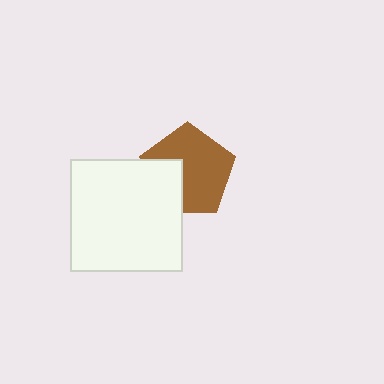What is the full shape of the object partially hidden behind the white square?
The partially hidden object is a brown pentagon.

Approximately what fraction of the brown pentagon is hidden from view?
Roughly 30% of the brown pentagon is hidden behind the white square.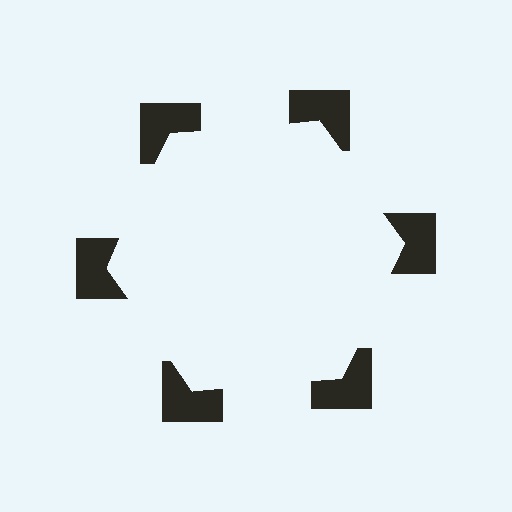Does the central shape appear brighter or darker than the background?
It typically appears slightly brighter than the background, even though no actual brightness change is drawn.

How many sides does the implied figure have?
6 sides.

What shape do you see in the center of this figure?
An illusory hexagon — its edges are inferred from the aligned wedge cuts in the notched squares, not physically drawn.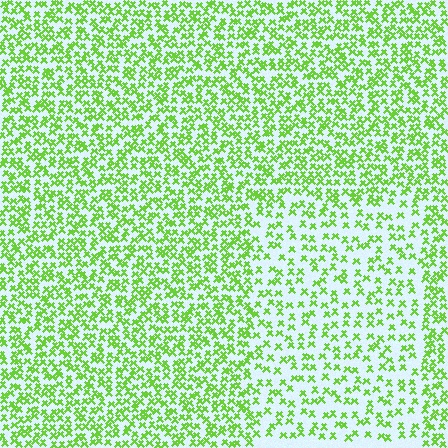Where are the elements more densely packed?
The elements are more densely packed outside the rectangle boundary.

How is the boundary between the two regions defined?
The boundary is defined by a change in element density (approximately 1.8x ratio). All elements are the same color, size, and shape.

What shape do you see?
I see a rectangle.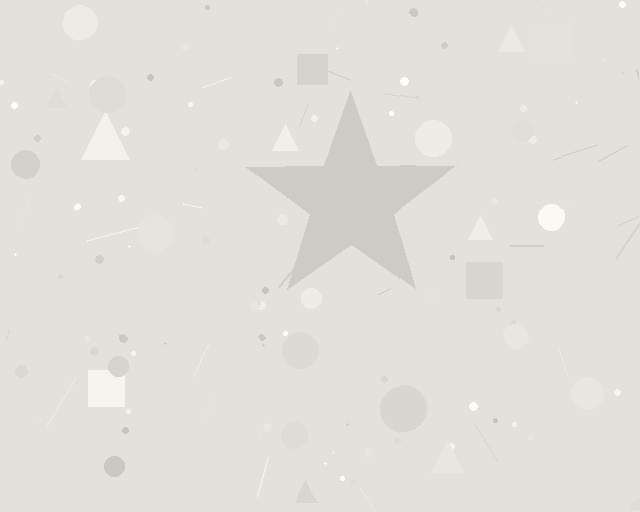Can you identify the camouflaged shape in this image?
The camouflaged shape is a star.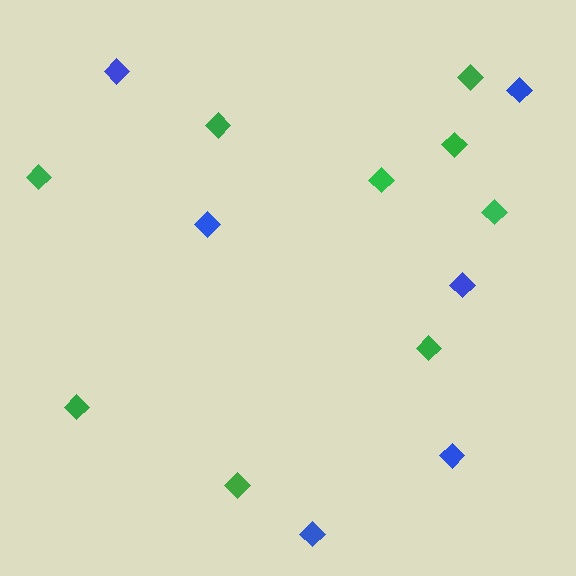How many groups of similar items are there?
There are 2 groups: one group of green diamonds (9) and one group of blue diamonds (6).